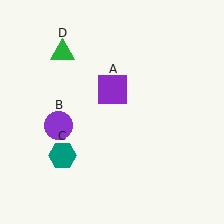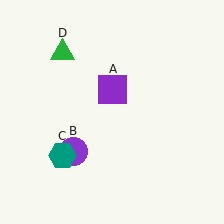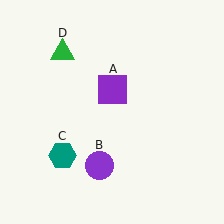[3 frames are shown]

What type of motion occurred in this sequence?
The purple circle (object B) rotated counterclockwise around the center of the scene.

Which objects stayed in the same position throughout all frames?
Purple square (object A) and teal hexagon (object C) and green triangle (object D) remained stationary.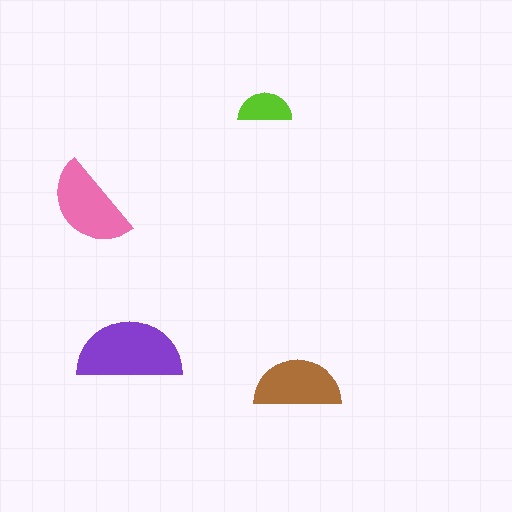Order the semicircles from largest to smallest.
the purple one, the pink one, the brown one, the lime one.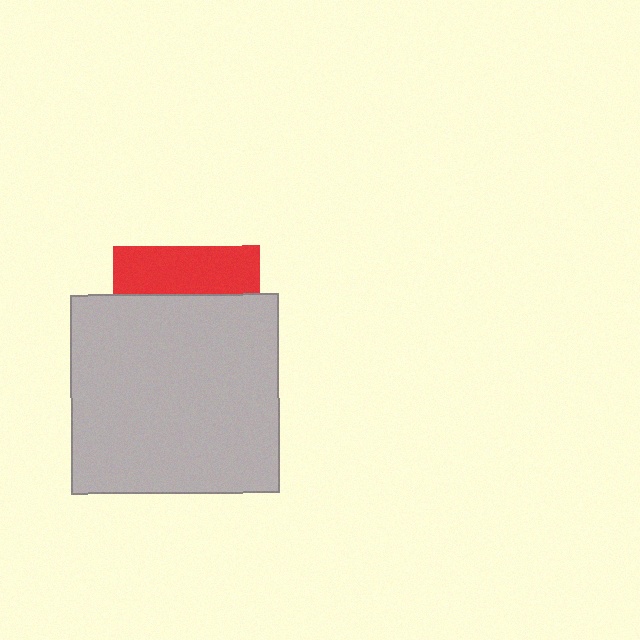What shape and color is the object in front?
The object in front is a light gray rectangle.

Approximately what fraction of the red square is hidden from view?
Roughly 67% of the red square is hidden behind the light gray rectangle.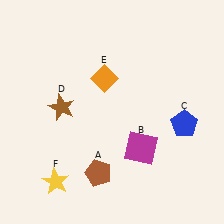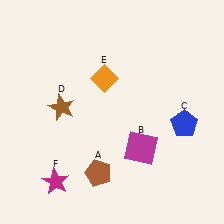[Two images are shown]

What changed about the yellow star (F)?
In Image 1, F is yellow. In Image 2, it changed to magenta.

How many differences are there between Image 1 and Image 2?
There is 1 difference between the two images.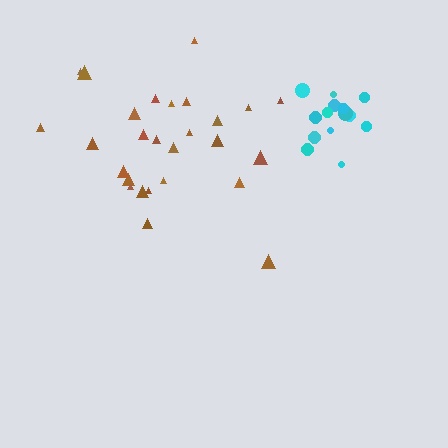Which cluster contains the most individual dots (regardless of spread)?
Brown (27).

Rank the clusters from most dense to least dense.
cyan, brown.